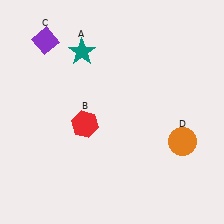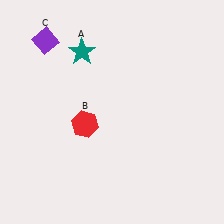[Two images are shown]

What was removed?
The orange circle (D) was removed in Image 2.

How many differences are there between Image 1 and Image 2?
There is 1 difference between the two images.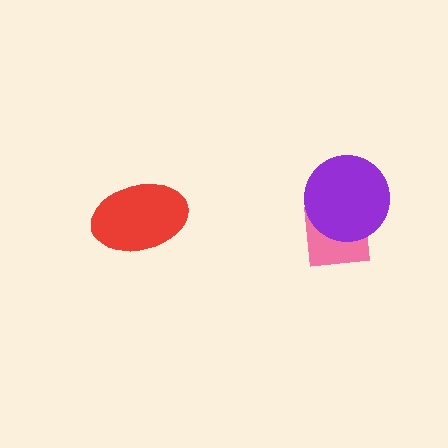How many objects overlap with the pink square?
1 object overlaps with the pink square.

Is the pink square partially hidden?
Yes, it is partially covered by another shape.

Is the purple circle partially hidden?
No, no other shape covers it.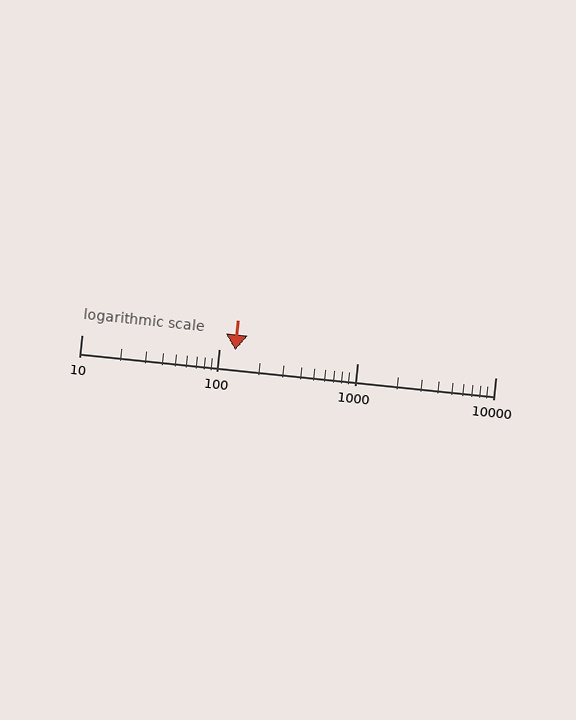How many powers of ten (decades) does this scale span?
The scale spans 3 decades, from 10 to 10000.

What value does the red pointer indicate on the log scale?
The pointer indicates approximately 130.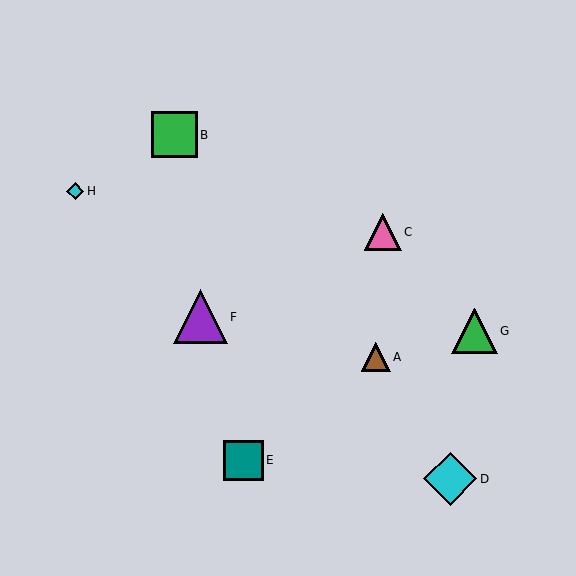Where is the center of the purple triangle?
The center of the purple triangle is at (200, 317).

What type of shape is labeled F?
Shape F is a purple triangle.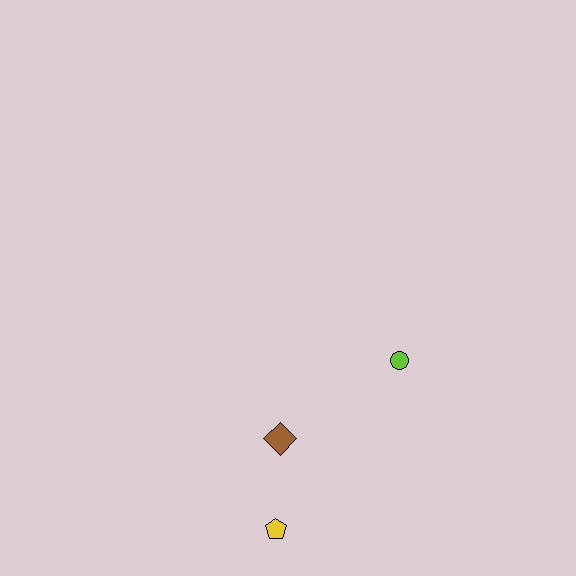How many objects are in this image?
There are 3 objects.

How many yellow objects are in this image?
There is 1 yellow object.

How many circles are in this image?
There is 1 circle.